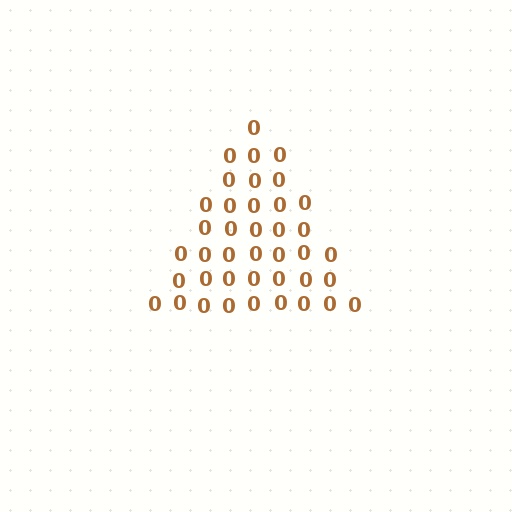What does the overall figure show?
The overall figure shows a triangle.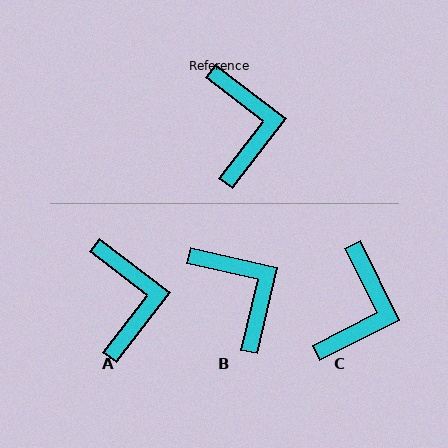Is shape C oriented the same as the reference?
No, it is off by about 26 degrees.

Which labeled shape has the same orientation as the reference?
A.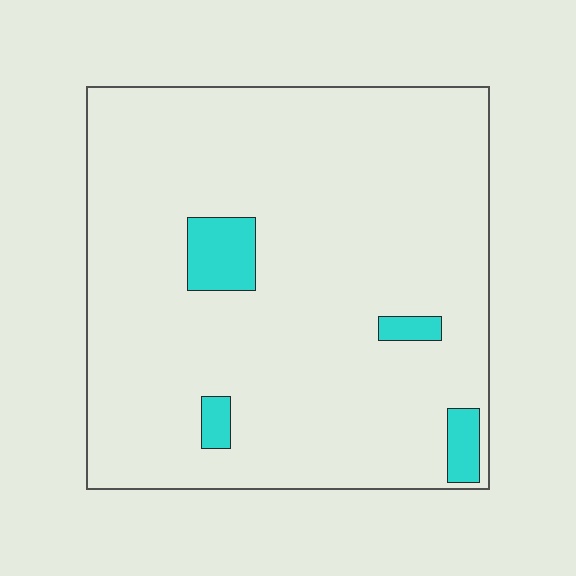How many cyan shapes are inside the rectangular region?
4.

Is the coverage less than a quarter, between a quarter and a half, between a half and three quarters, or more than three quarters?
Less than a quarter.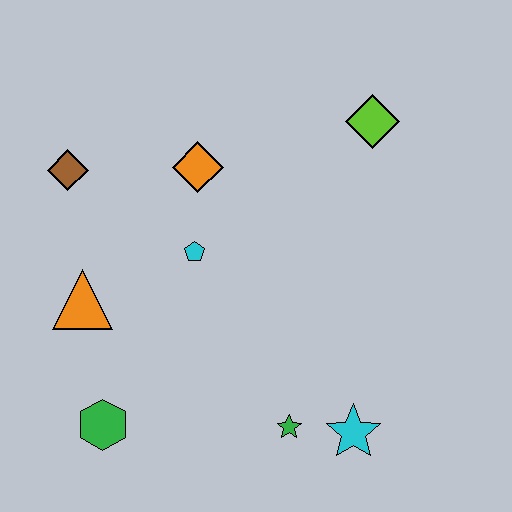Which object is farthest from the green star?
The brown diamond is farthest from the green star.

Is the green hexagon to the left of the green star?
Yes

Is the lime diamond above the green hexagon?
Yes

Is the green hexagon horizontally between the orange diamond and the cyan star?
No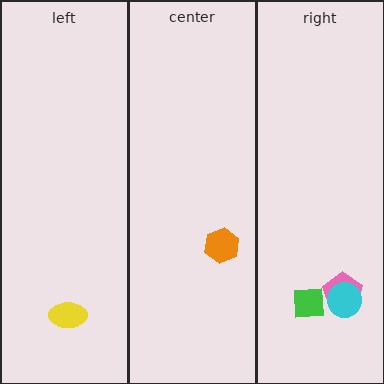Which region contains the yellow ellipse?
The left region.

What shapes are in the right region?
The pink pentagon, the cyan circle, the green square.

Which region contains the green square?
The right region.